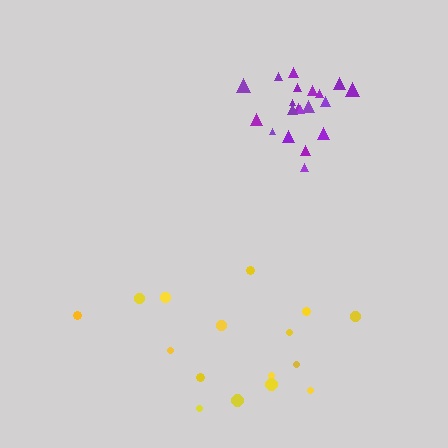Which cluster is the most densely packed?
Purple.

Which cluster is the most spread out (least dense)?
Yellow.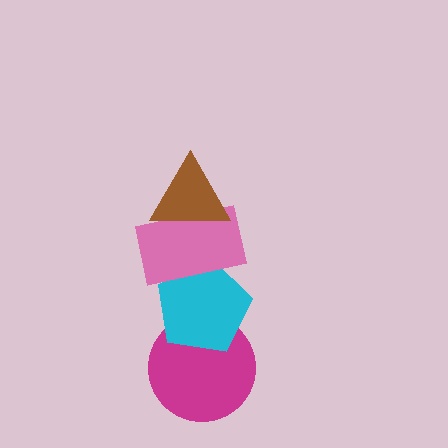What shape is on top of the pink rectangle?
The brown triangle is on top of the pink rectangle.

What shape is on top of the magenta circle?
The cyan pentagon is on top of the magenta circle.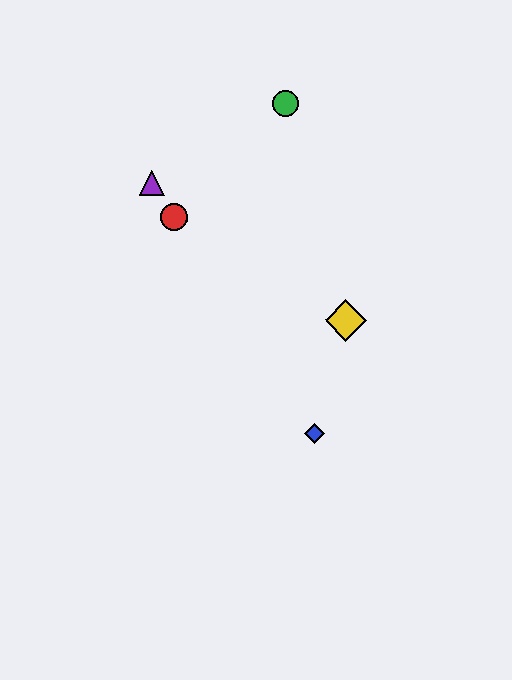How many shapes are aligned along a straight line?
3 shapes (the red circle, the blue diamond, the purple triangle) are aligned along a straight line.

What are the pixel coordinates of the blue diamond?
The blue diamond is at (315, 434).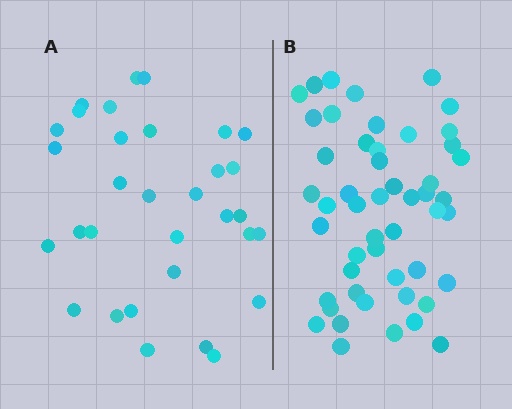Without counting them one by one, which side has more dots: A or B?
Region B (the right region) has more dots.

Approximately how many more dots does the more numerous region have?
Region B has approximately 20 more dots than region A.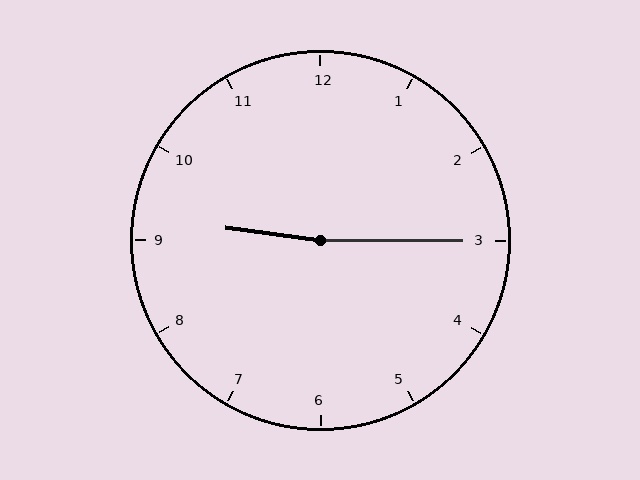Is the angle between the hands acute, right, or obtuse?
It is obtuse.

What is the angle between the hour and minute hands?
Approximately 172 degrees.